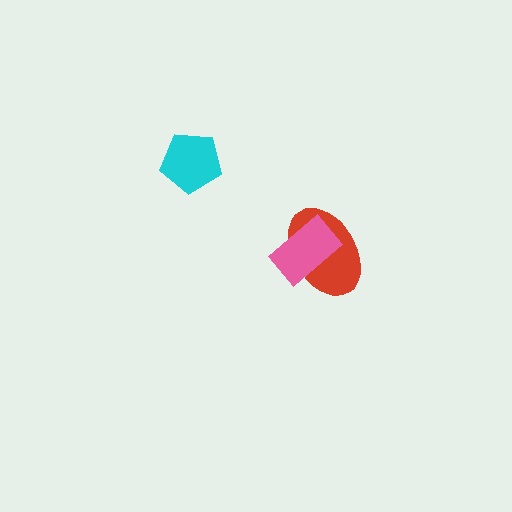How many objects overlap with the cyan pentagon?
0 objects overlap with the cyan pentagon.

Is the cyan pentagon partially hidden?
No, no other shape covers it.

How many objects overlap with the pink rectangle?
1 object overlaps with the pink rectangle.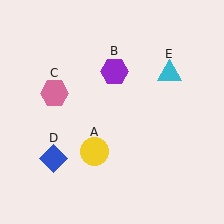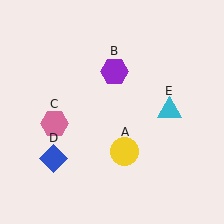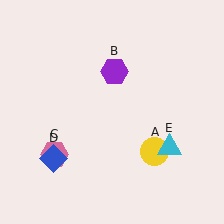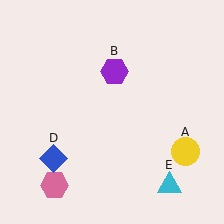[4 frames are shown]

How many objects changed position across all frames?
3 objects changed position: yellow circle (object A), pink hexagon (object C), cyan triangle (object E).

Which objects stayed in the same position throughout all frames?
Purple hexagon (object B) and blue diamond (object D) remained stationary.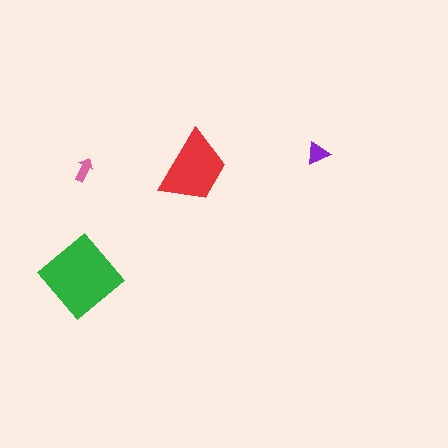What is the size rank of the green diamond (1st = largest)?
1st.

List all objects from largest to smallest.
The green diamond, the red trapezoid, the purple triangle, the pink arrow.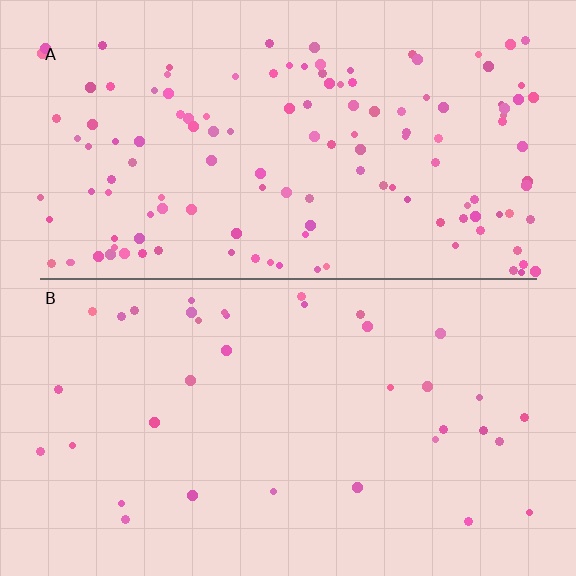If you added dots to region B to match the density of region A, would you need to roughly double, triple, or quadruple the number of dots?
Approximately quadruple.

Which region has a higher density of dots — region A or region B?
A (the top).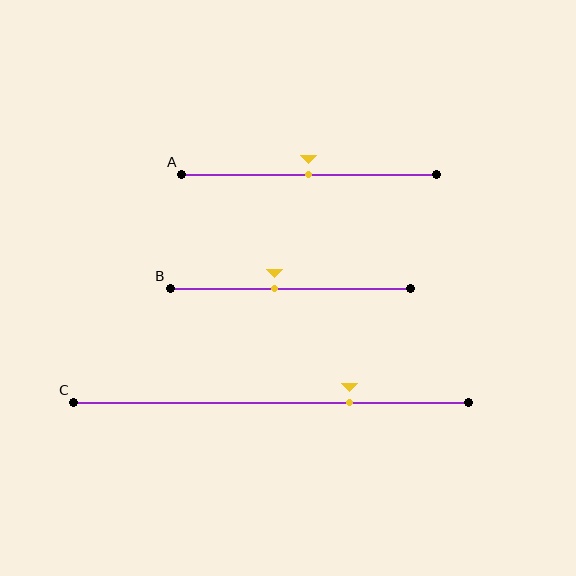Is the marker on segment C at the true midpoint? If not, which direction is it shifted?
No, the marker on segment C is shifted to the right by about 20% of the segment length.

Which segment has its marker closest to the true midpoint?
Segment A has its marker closest to the true midpoint.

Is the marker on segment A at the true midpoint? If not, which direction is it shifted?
Yes, the marker on segment A is at the true midpoint.